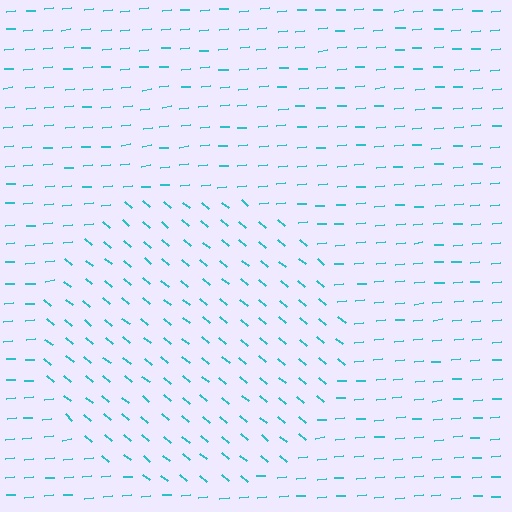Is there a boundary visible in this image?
Yes, there is a texture boundary formed by a change in line orientation.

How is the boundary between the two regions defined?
The boundary is defined purely by a change in line orientation (approximately 45 degrees difference). All lines are the same color and thickness.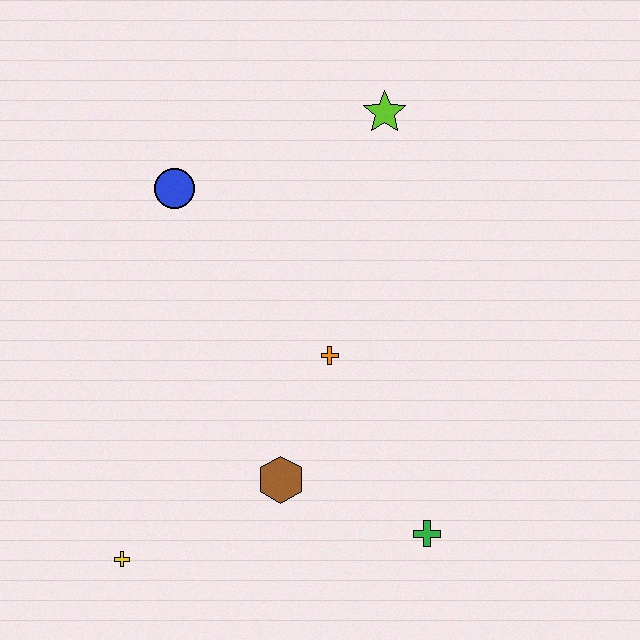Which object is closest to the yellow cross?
The brown hexagon is closest to the yellow cross.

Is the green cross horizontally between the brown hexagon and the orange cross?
No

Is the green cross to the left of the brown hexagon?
No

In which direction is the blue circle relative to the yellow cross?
The blue circle is above the yellow cross.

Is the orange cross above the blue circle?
No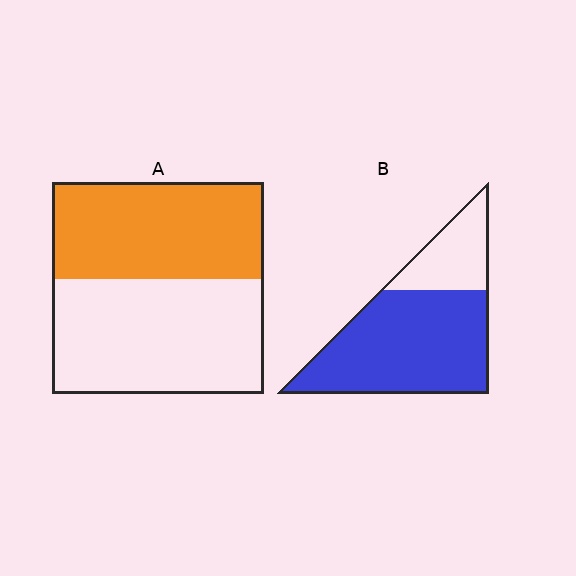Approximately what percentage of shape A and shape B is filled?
A is approximately 45% and B is approximately 75%.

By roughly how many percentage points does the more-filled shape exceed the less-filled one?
By roughly 30 percentage points (B over A).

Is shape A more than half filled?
No.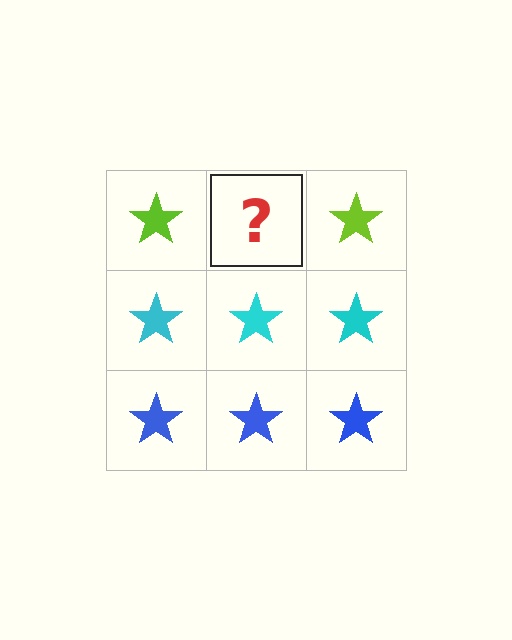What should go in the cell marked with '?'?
The missing cell should contain a lime star.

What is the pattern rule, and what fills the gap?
The rule is that each row has a consistent color. The gap should be filled with a lime star.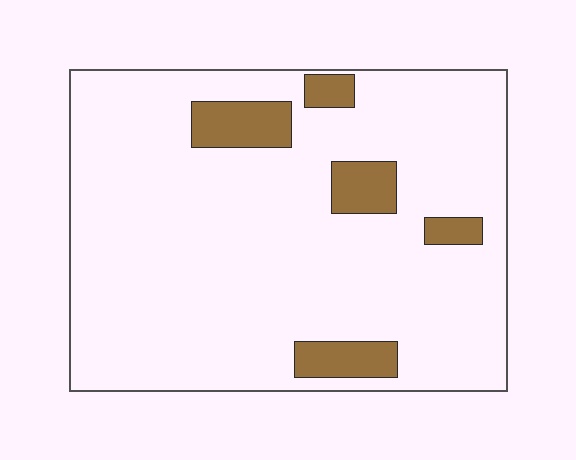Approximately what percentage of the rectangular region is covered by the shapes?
Approximately 10%.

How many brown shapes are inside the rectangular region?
5.